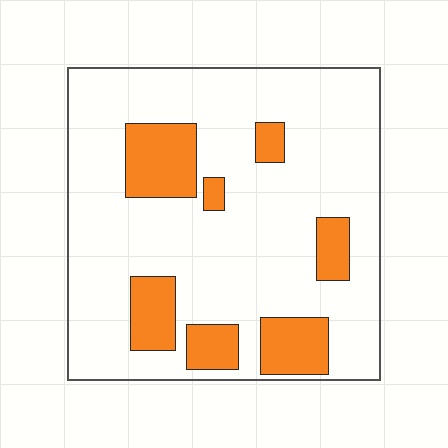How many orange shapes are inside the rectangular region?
7.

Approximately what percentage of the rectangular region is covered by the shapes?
Approximately 20%.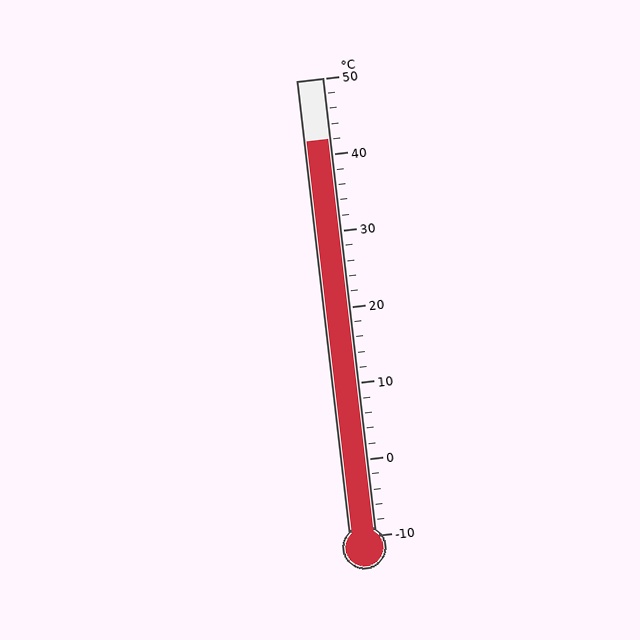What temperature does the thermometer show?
The thermometer shows approximately 42°C.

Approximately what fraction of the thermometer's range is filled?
The thermometer is filled to approximately 85% of its range.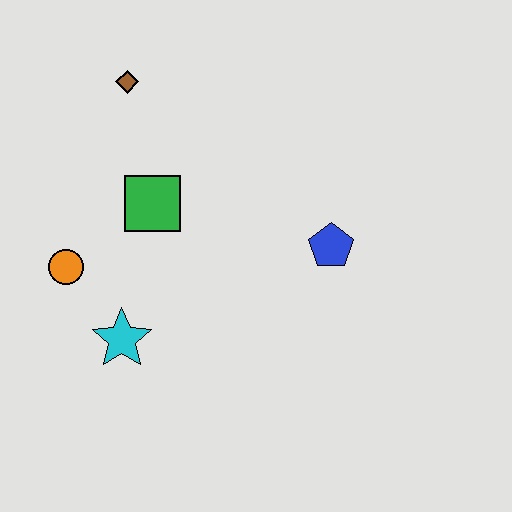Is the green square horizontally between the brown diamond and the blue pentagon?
Yes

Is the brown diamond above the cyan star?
Yes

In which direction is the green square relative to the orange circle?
The green square is to the right of the orange circle.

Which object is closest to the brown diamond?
The green square is closest to the brown diamond.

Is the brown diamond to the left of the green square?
Yes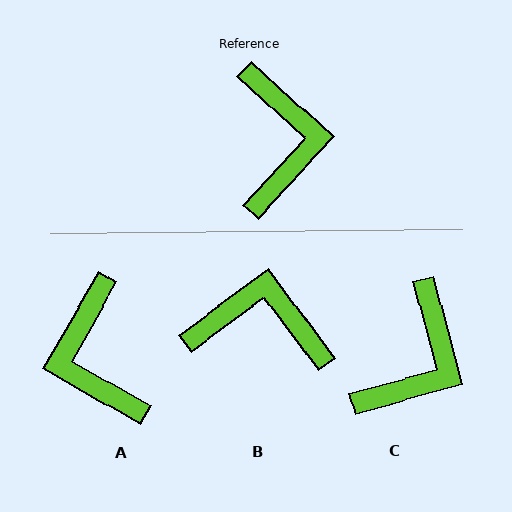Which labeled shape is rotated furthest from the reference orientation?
A, about 167 degrees away.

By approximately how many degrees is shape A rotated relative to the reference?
Approximately 167 degrees clockwise.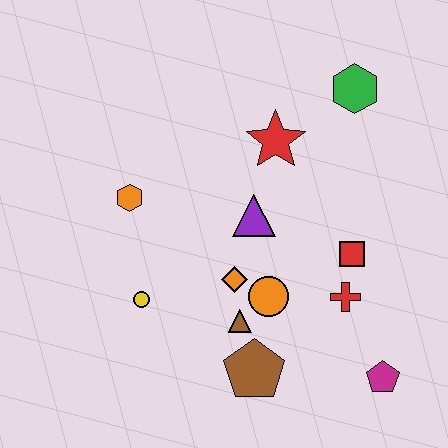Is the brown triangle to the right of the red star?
No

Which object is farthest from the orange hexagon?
The magenta pentagon is farthest from the orange hexagon.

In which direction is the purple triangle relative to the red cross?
The purple triangle is to the left of the red cross.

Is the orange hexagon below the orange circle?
No